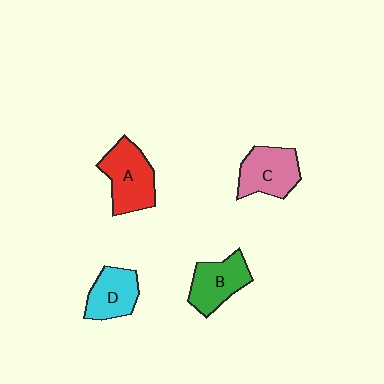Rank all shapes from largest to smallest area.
From largest to smallest: A (red), C (pink), B (green), D (cyan).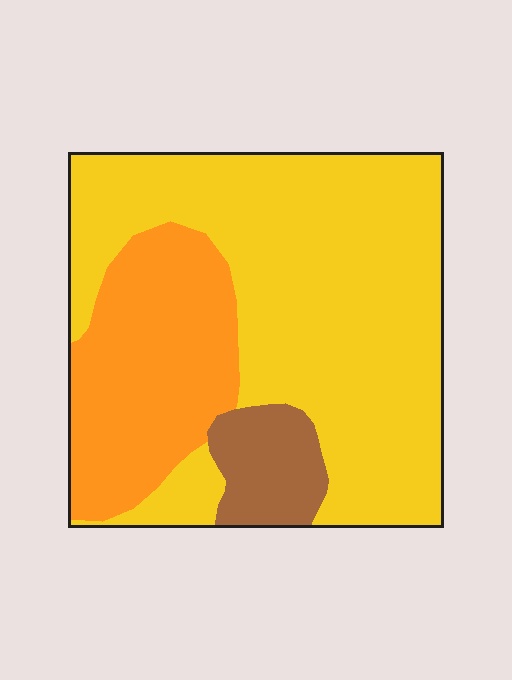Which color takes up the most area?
Yellow, at roughly 65%.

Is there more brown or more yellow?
Yellow.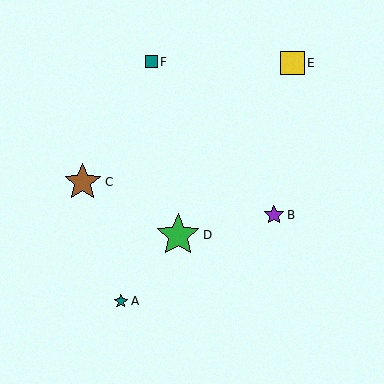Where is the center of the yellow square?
The center of the yellow square is at (293, 63).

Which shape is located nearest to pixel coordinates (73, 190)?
The brown star (labeled C) at (83, 182) is nearest to that location.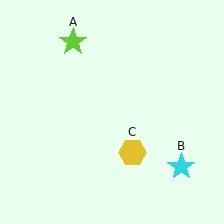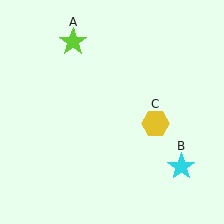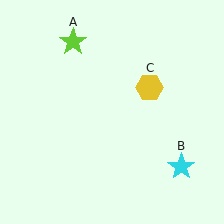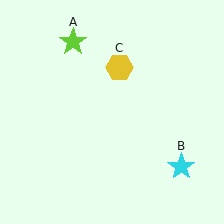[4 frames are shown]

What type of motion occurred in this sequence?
The yellow hexagon (object C) rotated counterclockwise around the center of the scene.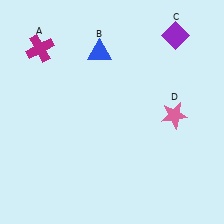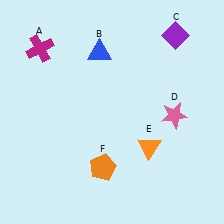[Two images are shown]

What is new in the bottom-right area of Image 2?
An orange triangle (E) was added in the bottom-right area of Image 2.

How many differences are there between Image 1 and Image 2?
There are 2 differences between the two images.